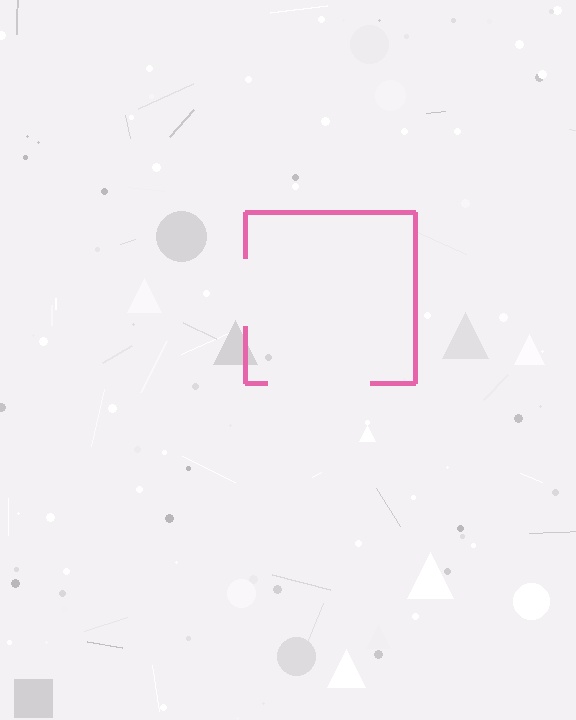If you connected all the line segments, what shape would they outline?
They would outline a square.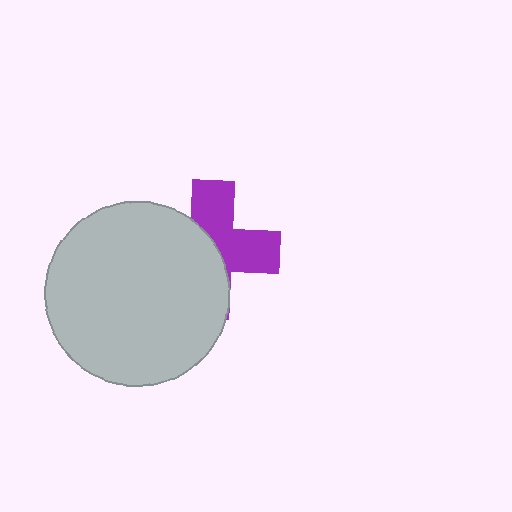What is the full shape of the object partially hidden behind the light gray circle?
The partially hidden object is a purple cross.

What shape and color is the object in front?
The object in front is a light gray circle.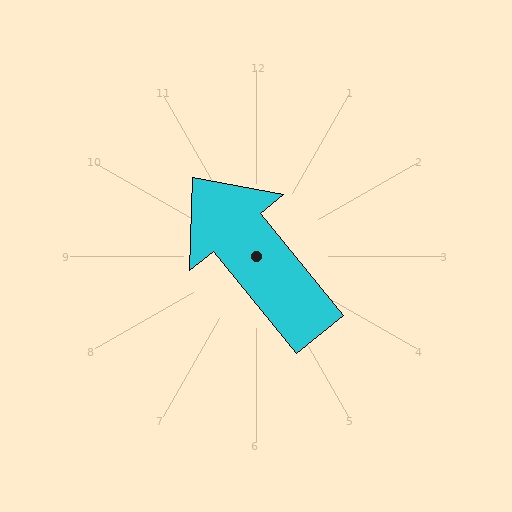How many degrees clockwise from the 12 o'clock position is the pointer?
Approximately 321 degrees.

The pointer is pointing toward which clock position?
Roughly 11 o'clock.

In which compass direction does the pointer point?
Northwest.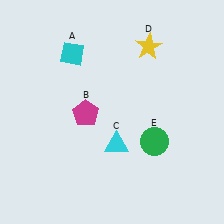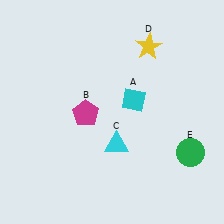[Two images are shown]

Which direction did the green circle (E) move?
The green circle (E) moved right.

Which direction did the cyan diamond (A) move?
The cyan diamond (A) moved right.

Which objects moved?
The objects that moved are: the cyan diamond (A), the green circle (E).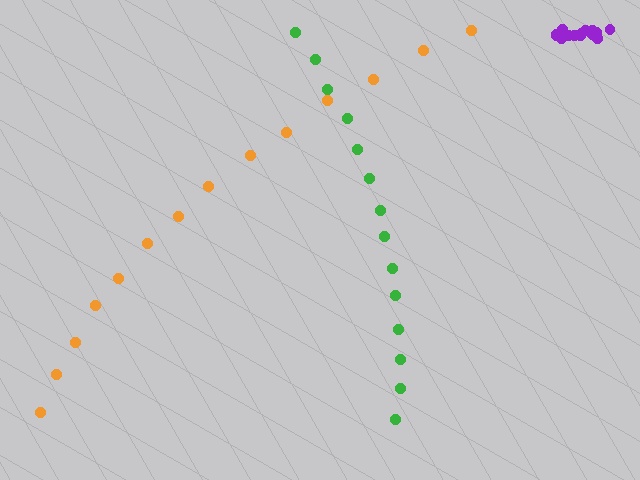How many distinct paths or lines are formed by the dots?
There are 3 distinct paths.